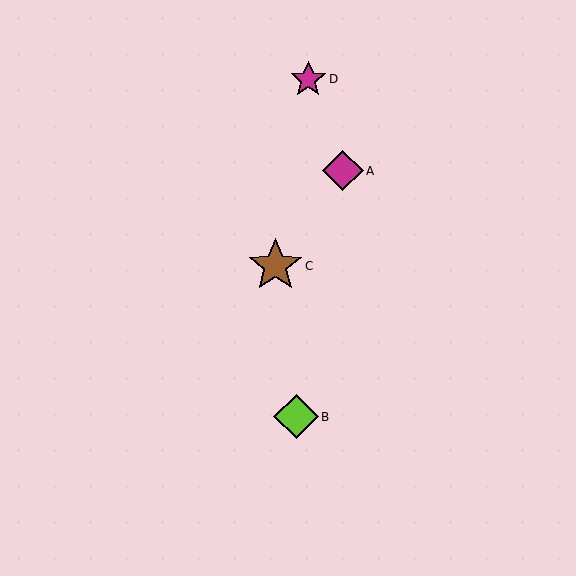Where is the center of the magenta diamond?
The center of the magenta diamond is at (343, 171).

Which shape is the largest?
The brown star (labeled C) is the largest.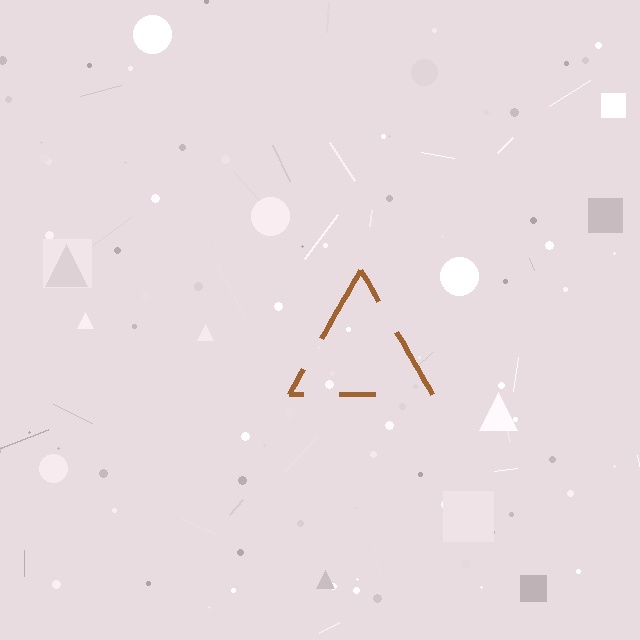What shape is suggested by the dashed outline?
The dashed outline suggests a triangle.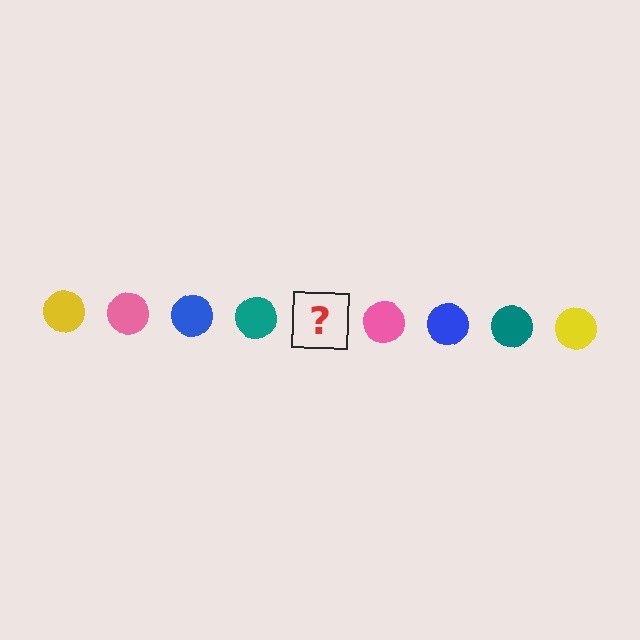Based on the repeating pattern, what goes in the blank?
The blank should be a yellow circle.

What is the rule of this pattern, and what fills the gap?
The rule is that the pattern cycles through yellow, pink, blue, teal circles. The gap should be filled with a yellow circle.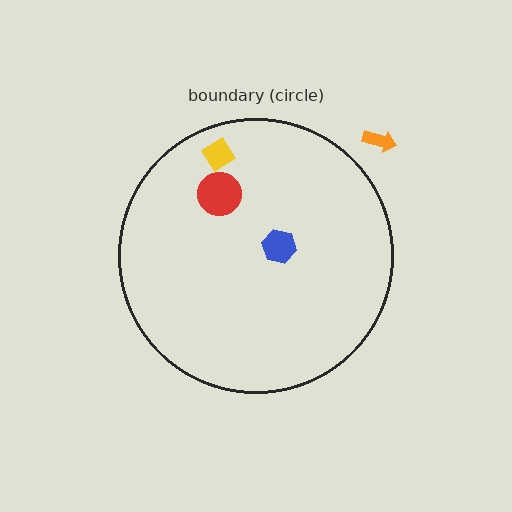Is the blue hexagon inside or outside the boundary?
Inside.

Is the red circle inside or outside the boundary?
Inside.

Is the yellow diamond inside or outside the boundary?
Inside.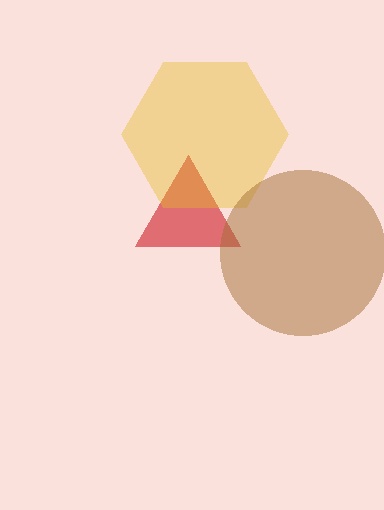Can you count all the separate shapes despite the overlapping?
Yes, there are 3 separate shapes.